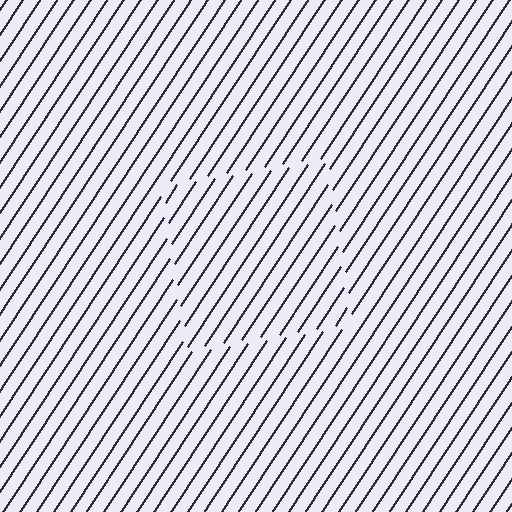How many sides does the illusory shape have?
4 sides — the line-ends trace a square.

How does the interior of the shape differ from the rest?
The interior of the shape contains the same grating, shifted by half a period — the contour is defined by the phase discontinuity where line-ends from the inner and outer gratings abut.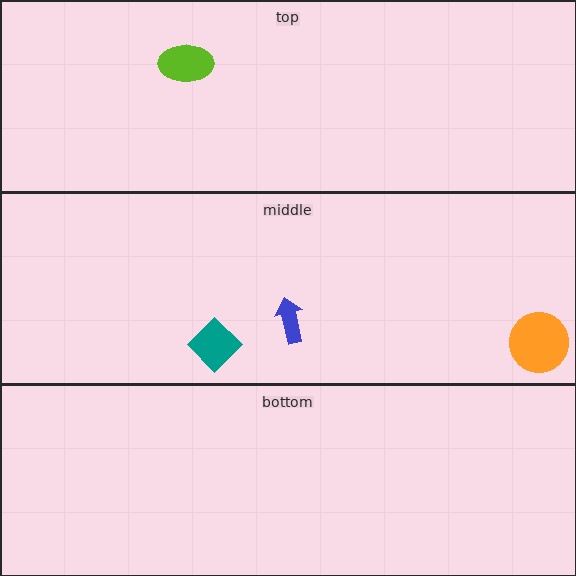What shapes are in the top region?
The lime ellipse.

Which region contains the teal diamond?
The middle region.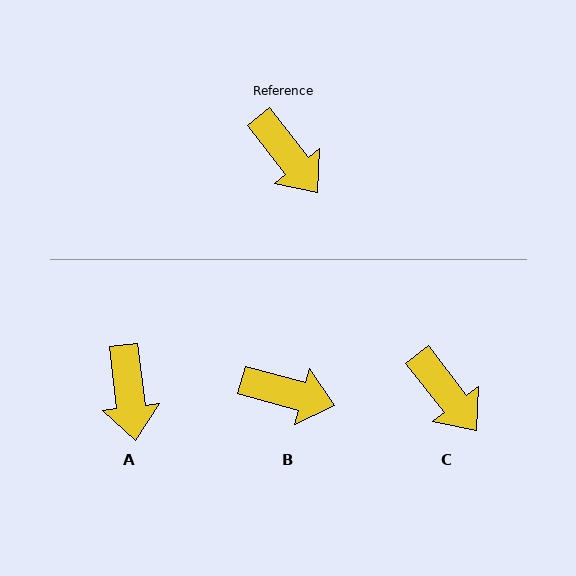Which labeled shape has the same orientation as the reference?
C.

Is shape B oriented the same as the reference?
No, it is off by about 37 degrees.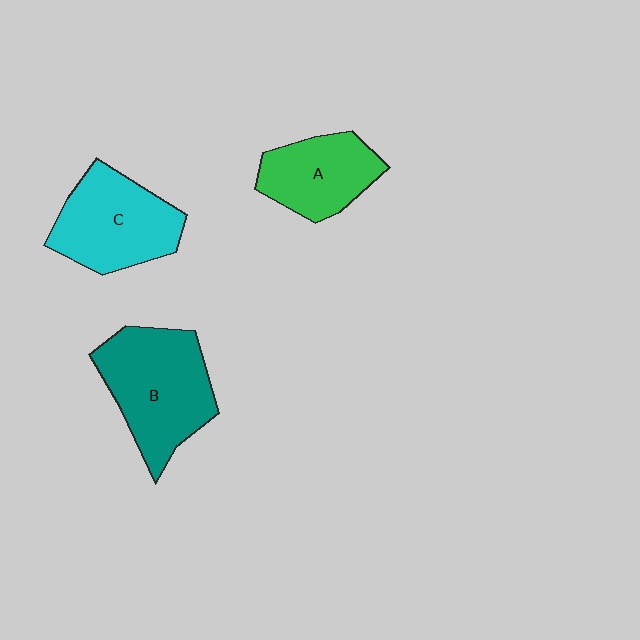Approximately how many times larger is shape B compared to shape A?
Approximately 1.5 times.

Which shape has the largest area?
Shape B (teal).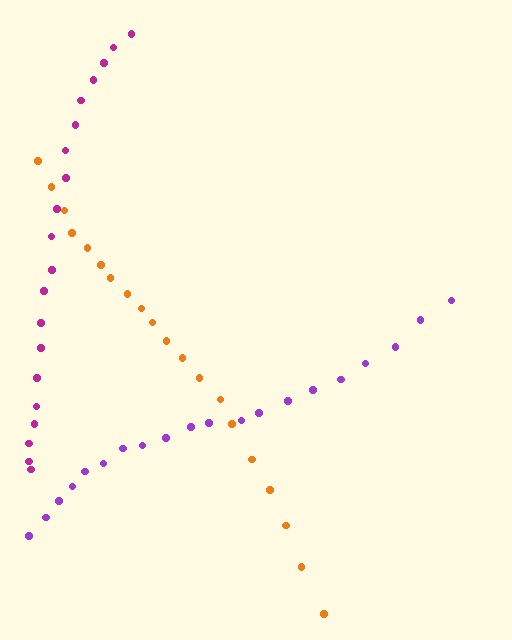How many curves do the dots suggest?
There are 3 distinct paths.